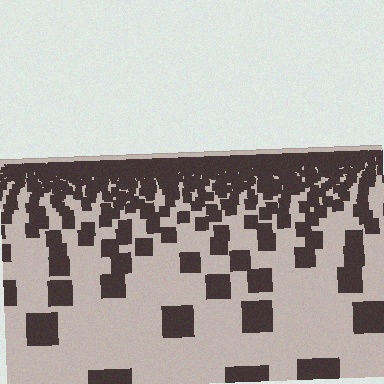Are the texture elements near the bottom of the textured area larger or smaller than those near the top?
Larger. Near the bottom, elements are closer to the viewer and appear at a bigger on-screen size.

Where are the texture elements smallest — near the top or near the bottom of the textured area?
Near the top.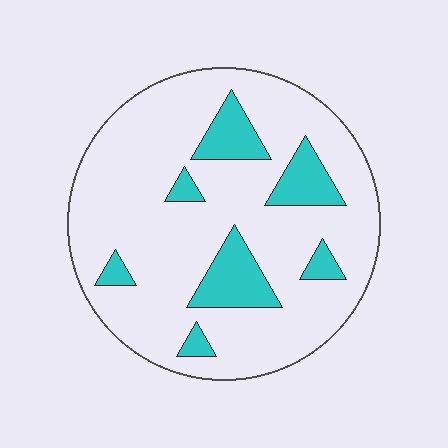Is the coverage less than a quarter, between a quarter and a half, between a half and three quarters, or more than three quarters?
Less than a quarter.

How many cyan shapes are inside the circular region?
7.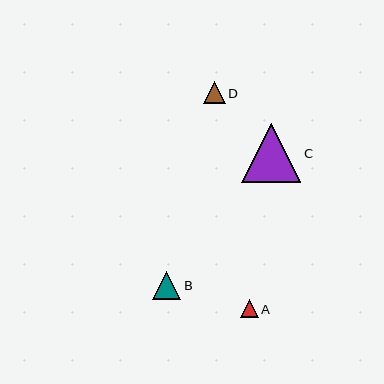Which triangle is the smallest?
Triangle A is the smallest with a size of approximately 17 pixels.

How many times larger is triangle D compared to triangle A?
Triangle D is approximately 1.3 times the size of triangle A.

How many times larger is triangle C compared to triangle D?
Triangle C is approximately 2.7 times the size of triangle D.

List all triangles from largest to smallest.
From largest to smallest: C, B, D, A.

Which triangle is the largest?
Triangle C is the largest with a size of approximately 59 pixels.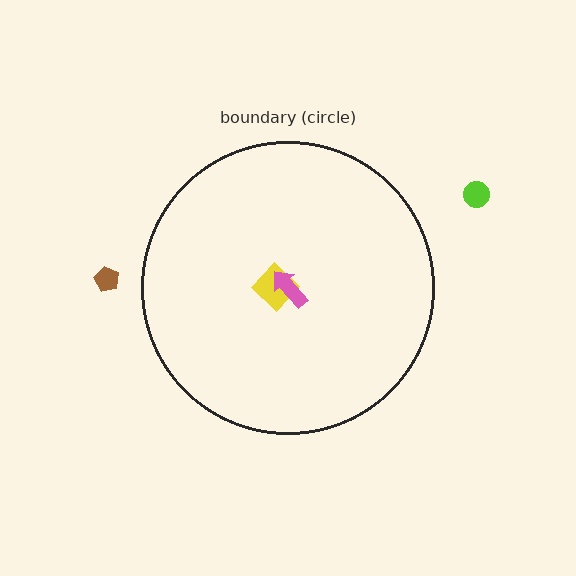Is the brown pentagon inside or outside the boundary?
Outside.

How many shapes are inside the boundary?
2 inside, 2 outside.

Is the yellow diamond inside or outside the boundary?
Inside.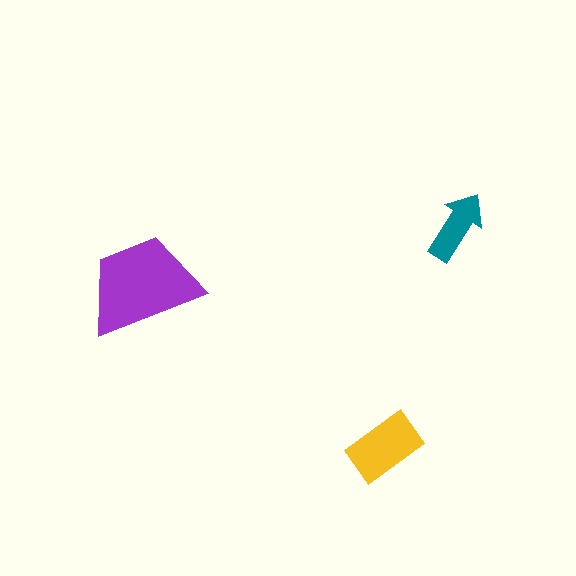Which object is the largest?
The purple trapezoid.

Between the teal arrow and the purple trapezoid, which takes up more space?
The purple trapezoid.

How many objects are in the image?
There are 3 objects in the image.